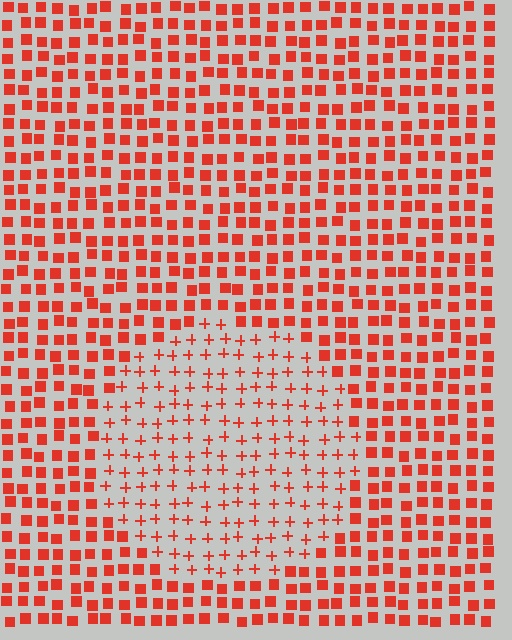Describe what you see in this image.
The image is filled with small red elements arranged in a uniform grid. A circle-shaped region contains plus signs, while the surrounding area contains squares. The boundary is defined purely by the change in element shape.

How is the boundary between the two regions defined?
The boundary is defined by a change in element shape: plus signs inside vs. squares outside. All elements share the same color and spacing.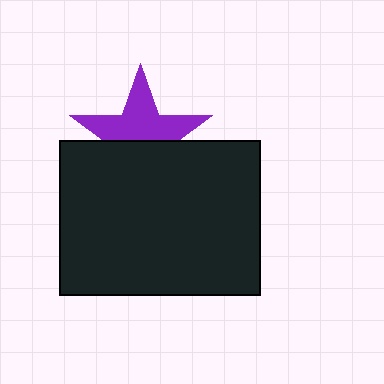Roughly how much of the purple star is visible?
About half of it is visible (roughly 55%).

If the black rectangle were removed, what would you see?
You would see the complete purple star.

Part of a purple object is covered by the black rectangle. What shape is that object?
It is a star.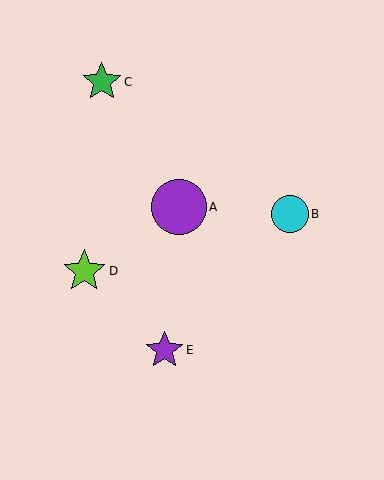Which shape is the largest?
The purple circle (labeled A) is the largest.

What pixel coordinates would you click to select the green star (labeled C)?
Click at (102, 82) to select the green star C.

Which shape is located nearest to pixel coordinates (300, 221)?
The cyan circle (labeled B) at (290, 214) is nearest to that location.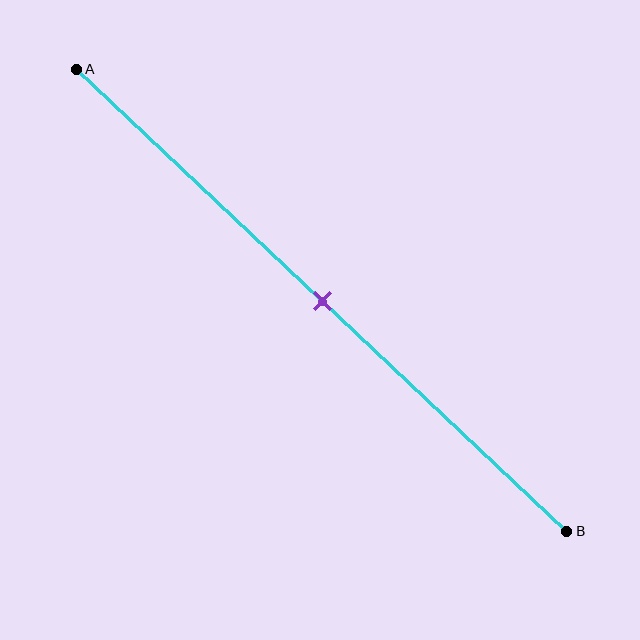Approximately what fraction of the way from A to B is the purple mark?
The purple mark is approximately 50% of the way from A to B.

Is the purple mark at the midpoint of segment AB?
Yes, the mark is approximately at the midpoint.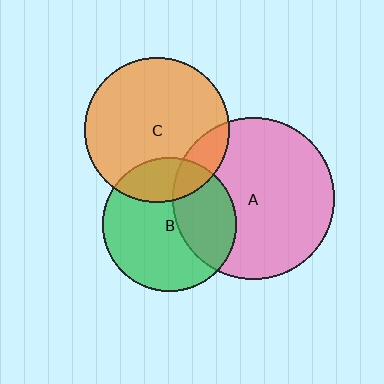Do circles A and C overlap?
Yes.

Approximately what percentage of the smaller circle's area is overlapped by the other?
Approximately 15%.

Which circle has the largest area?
Circle A (pink).